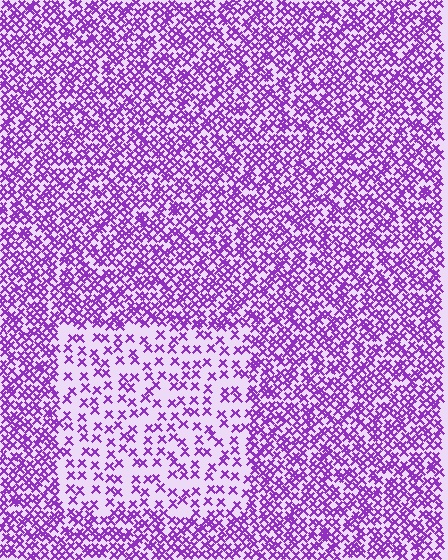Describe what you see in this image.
The image contains small purple elements arranged at two different densities. A rectangle-shaped region is visible where the elements are less densely packed than the surrounding area.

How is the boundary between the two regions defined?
The boundary is defined by a change in element density (approximately 2.3x ratio). All elements are the same color, size, and shape.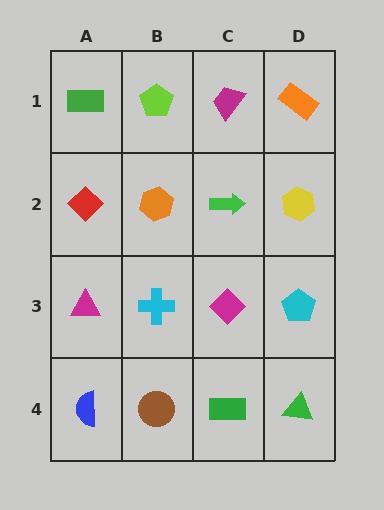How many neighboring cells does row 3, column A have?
3.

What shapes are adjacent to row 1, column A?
A red diamond (row 2, column A), a lime pentagon (row 1, column B).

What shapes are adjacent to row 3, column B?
An orange hexagon (row 2, column B), a brown circle (row 4, column B), a magenta triangle (row 3, column A), a magenta diamond (row 3, column C).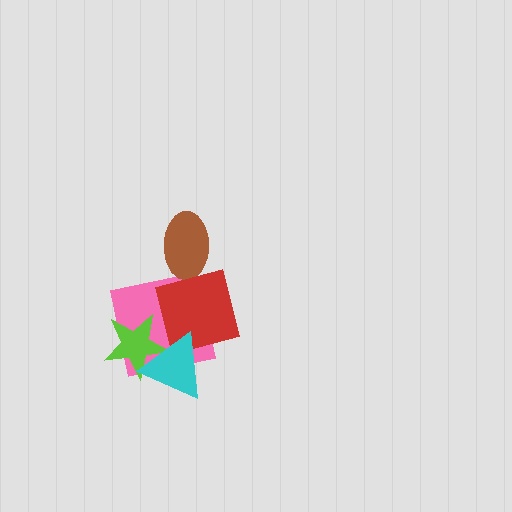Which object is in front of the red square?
The cyan triangle is in front of the red square.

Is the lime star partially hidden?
Yes, it is partially covered by another shape.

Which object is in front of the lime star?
The cyan triangle is in front of the lime star.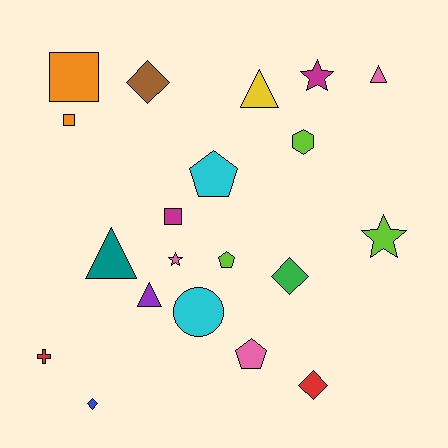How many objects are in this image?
There are 20 objects.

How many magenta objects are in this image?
There are 2 magenta objects.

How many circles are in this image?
There is 1 circle.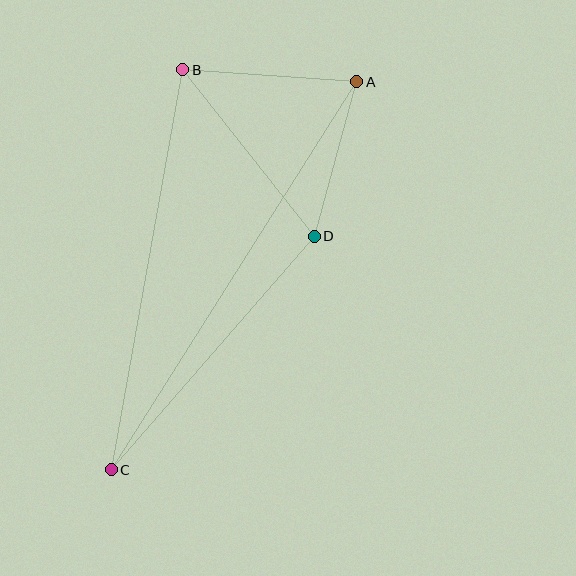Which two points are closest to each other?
Points A and D are closest to each other.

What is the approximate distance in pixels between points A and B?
The distance between A and B is approximately 174 pixels.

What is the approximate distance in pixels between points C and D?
The distance between C and D is approximately 309 pixels.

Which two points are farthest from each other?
Points A and C are farthest from each other.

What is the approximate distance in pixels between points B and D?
The distance between B and D is approximately 212 pixels.